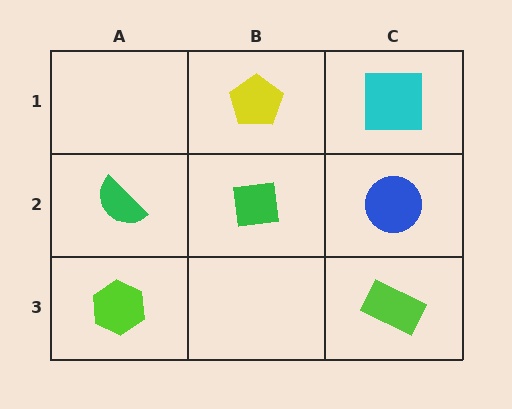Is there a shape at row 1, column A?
No, that cell is empty.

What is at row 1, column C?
A cyan square.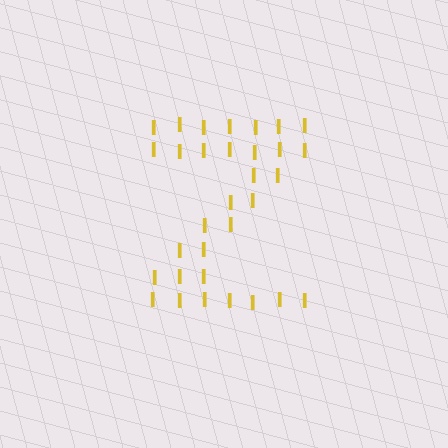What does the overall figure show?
The overall figure shows the letter Z.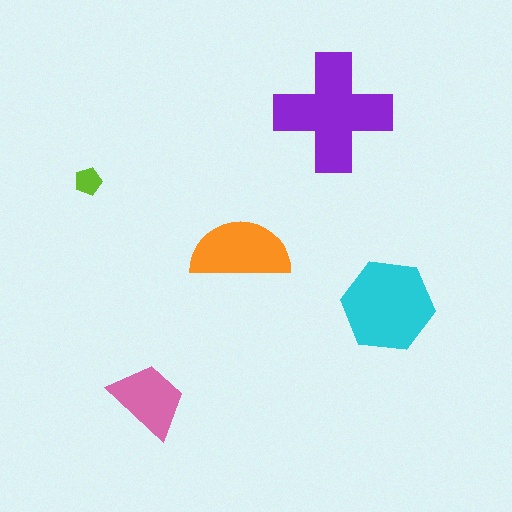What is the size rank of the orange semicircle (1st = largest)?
3rd.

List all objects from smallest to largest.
The lime pentagon, the pink trapezoid, the orange semicircle, the cyan hexagon, the purple cross.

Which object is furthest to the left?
The lime pentagon is leftmost.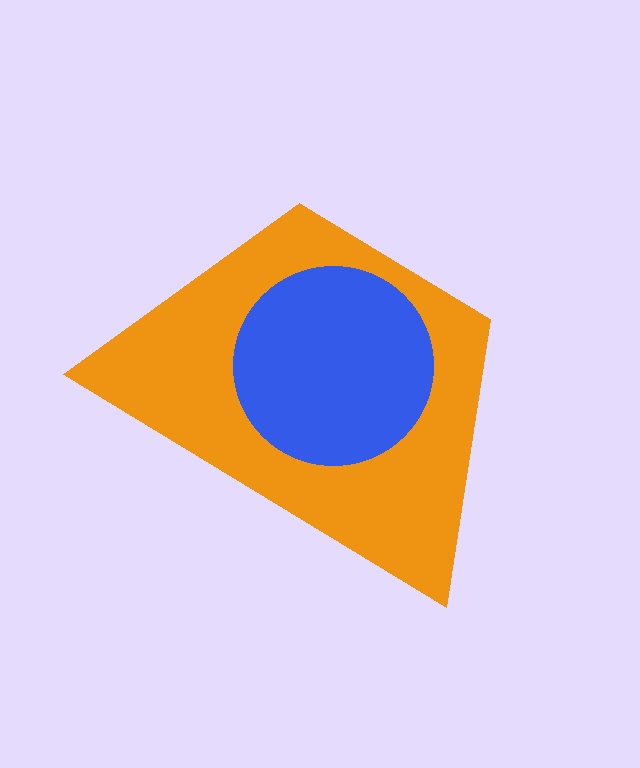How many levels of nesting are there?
2.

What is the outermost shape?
The orange trapezoid.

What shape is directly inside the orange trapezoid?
The blue circle.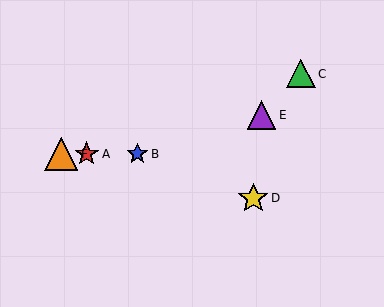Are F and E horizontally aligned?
No, F is at y≈154 and E is at y≈115.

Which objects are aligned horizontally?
Objects A, B, F are aligned horizontally.